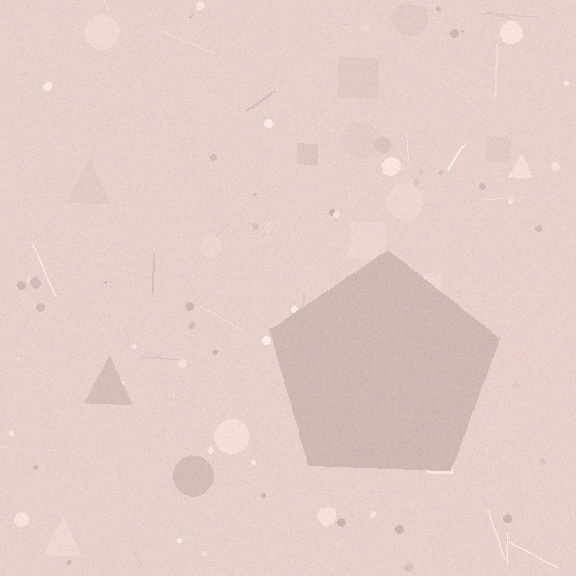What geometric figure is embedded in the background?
A pentagon is embedded in the background.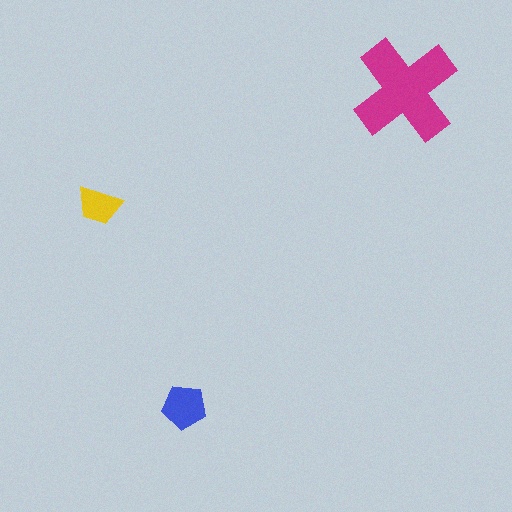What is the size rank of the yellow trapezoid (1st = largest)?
3rd.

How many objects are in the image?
There are 3 objects in the image.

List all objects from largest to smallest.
The magenta cross, the blue pentagon, the yellow trapezoid.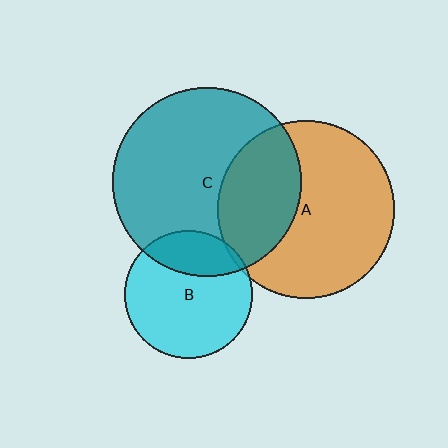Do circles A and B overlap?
Yes.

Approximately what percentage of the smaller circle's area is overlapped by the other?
Approximately 5%.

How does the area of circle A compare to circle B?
Approximately 1.9 times.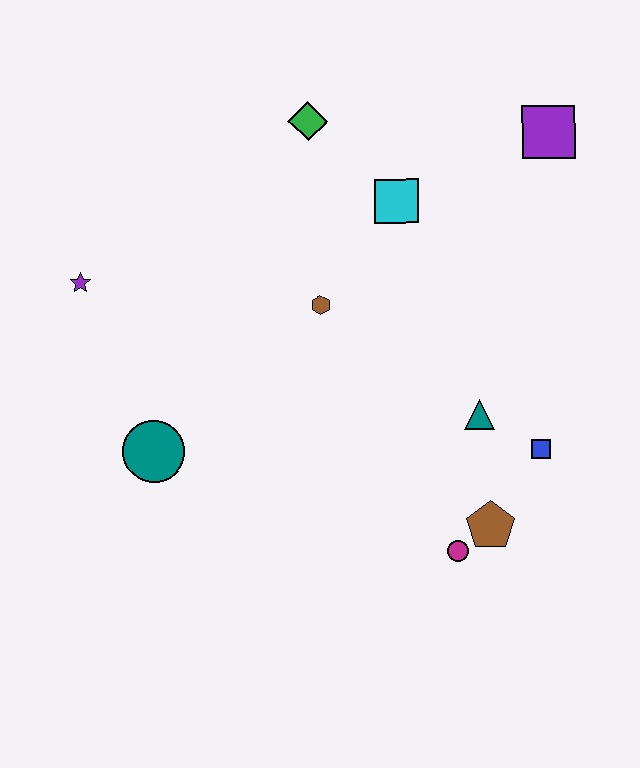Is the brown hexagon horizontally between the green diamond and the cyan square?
Yes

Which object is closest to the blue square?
The teal triangle is closest to the blue square.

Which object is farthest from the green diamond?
The magenta circle is farthest from the green diamond.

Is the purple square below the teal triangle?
No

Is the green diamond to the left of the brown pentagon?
Yes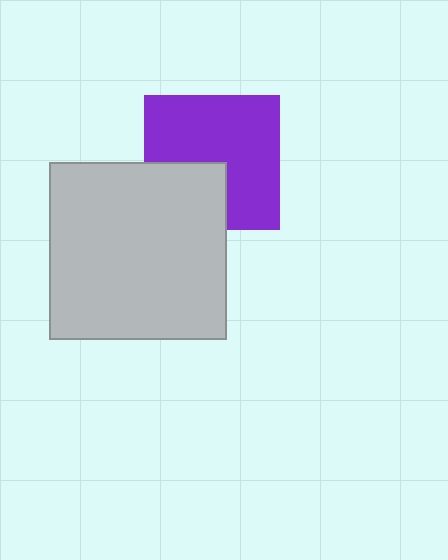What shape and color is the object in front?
The object in front is a light gray square.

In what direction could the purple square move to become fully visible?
The purple square could move toward the upper-right. That would shift it out from behind the light gray square entirely.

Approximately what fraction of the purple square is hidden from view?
Roughly 31% of the purple square is hidden behind the light gray square.